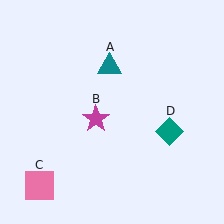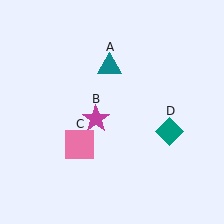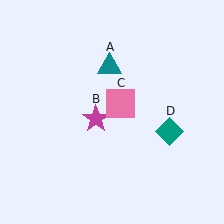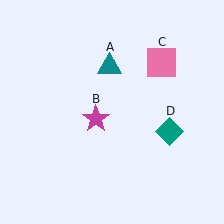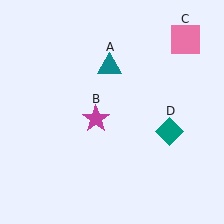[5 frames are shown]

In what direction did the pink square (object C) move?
The pink square (object C) moved up and to the right.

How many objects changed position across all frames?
1 object changed position: pink square (object C).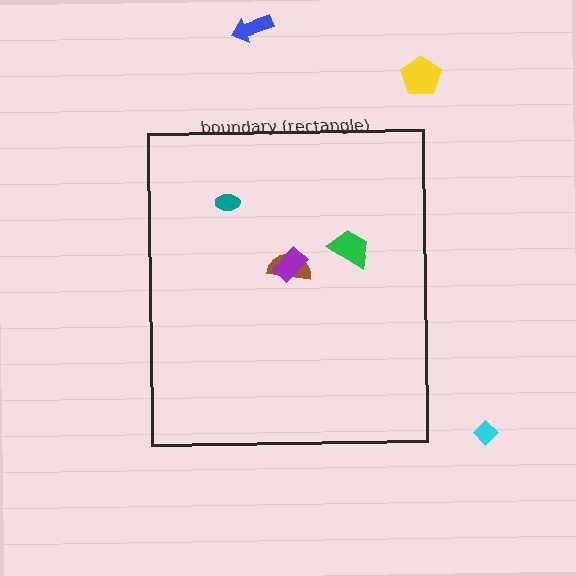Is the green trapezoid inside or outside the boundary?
Inside.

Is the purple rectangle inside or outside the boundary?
Inside.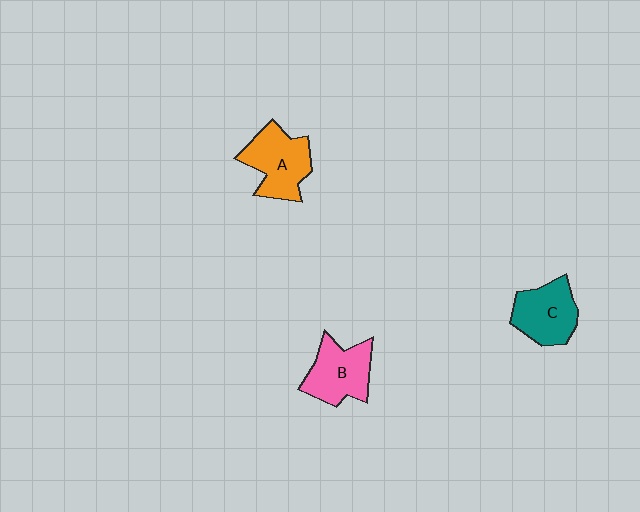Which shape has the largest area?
Shape A (orange).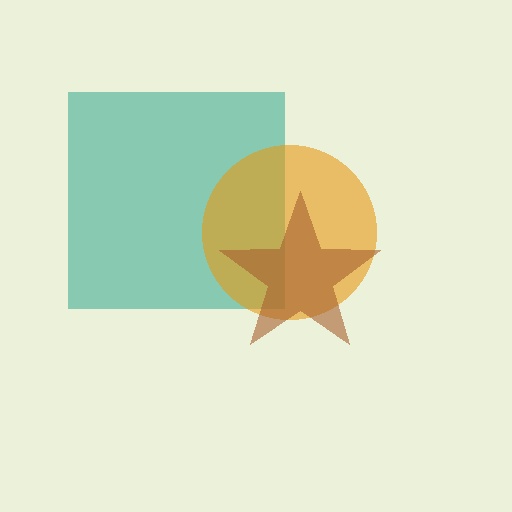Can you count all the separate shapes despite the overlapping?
Yes, there are 3 separate shapes.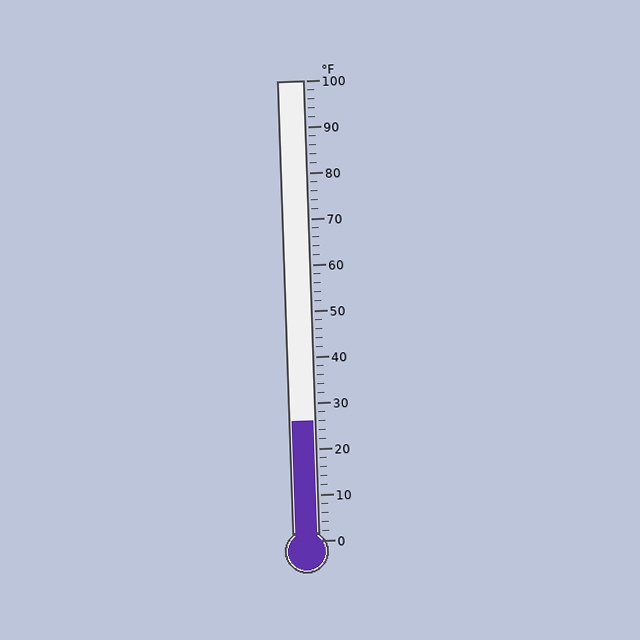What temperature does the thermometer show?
The thermometer shows approximately 26°F.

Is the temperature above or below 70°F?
The temperature is below 70°F.